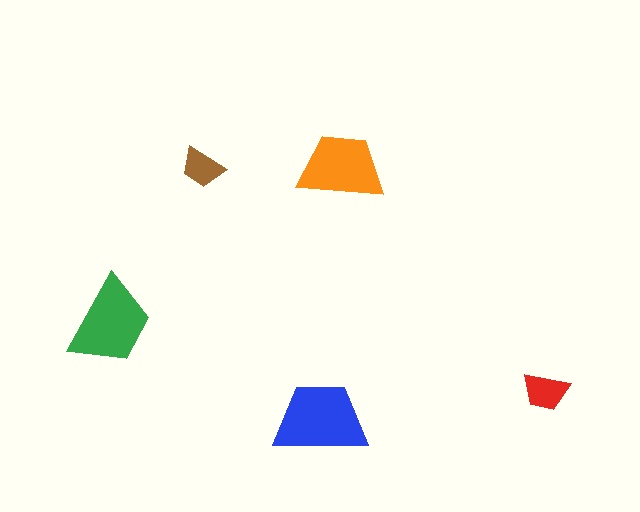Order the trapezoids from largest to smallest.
the blue one, the green one, the orange one, the red one, the brown one.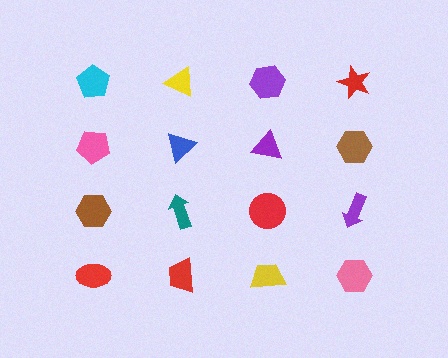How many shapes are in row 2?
4 shapes.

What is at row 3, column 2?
A teal arrow.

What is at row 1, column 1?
A cyan pentagon.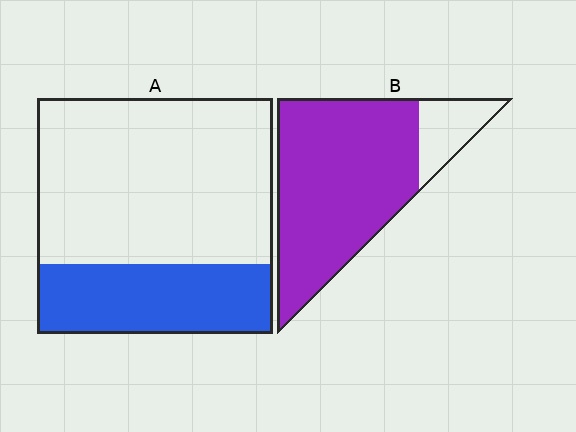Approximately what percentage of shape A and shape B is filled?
A is approximately 30% and B is approximately 85%.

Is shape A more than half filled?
No.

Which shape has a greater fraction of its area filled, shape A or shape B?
Shape B.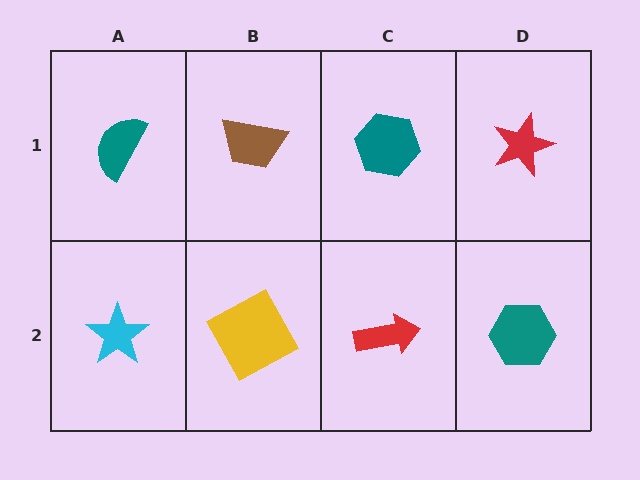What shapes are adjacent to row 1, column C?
A red arrow (row 2, column C), a brown trapezoid (row 1, column B), a red star (row 1, column D).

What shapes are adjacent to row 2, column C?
A teal hexagon (row 1, column C), a yellow square (row 2, column B), a teal hexagon (row 2, column D).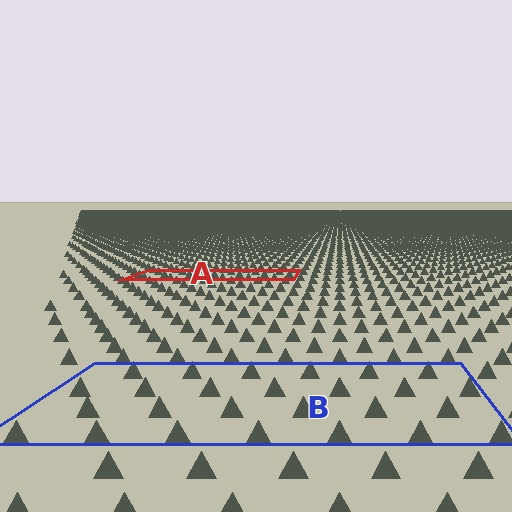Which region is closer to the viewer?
Region B is closer. The texture elements there are larger and more spread out.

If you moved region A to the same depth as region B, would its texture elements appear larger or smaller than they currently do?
They would appear larger. At a closer depth, the same texture elements are projected at a bigger on-screen size.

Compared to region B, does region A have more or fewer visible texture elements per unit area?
Region A has more texture elements per unit area — they are packed more densely because it is farther away.